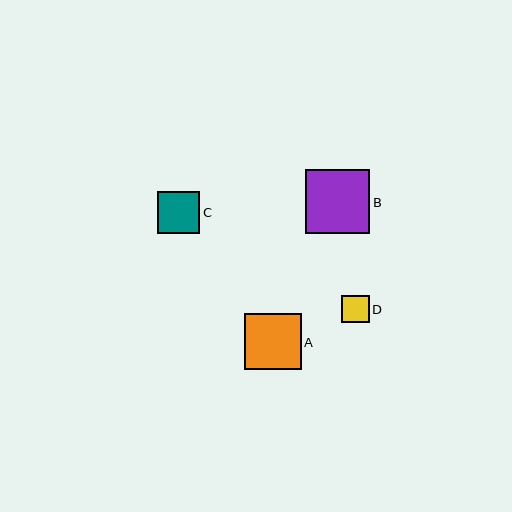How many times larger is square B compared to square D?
Square B is approximately 2.3 times the size of square D.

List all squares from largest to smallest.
From largest to smallest: B, A, C, D.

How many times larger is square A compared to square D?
Square A is approximately 2.0 times the size of square D.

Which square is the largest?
Square B is the largest with a size of approximately 64 pixels.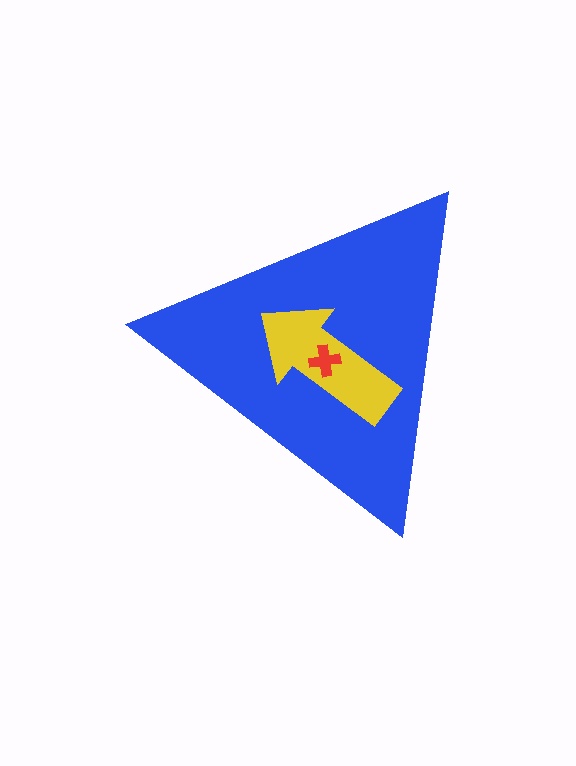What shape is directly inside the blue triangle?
The yellow arrow.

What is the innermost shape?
The red cross.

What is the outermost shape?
The blue triangle.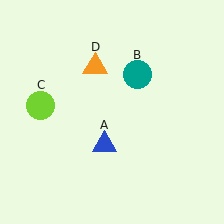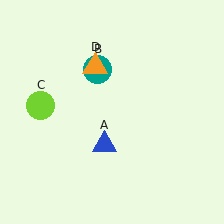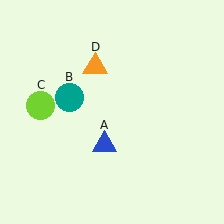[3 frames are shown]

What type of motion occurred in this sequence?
The teal circle (object B) rotated counterclockwise around the center of the scene.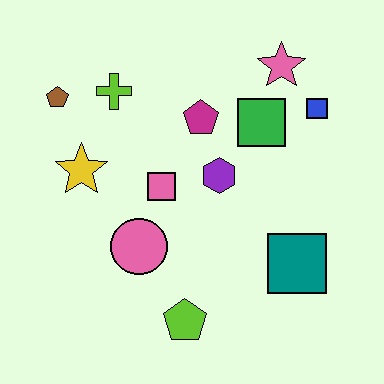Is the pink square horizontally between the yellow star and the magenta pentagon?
Yes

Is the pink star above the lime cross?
Yes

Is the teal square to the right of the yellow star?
Yes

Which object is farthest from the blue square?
The brown pentagon is farthest from the blue square.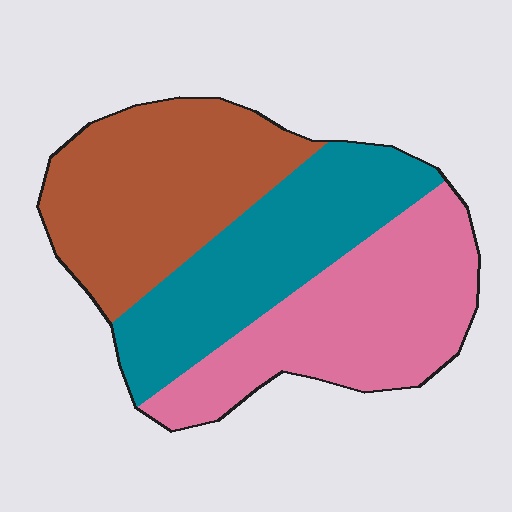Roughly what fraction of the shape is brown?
Brown takes up about one third (1/3) of the shape.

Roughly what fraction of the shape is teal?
Teal takes up between a sixth and a third of the shape.